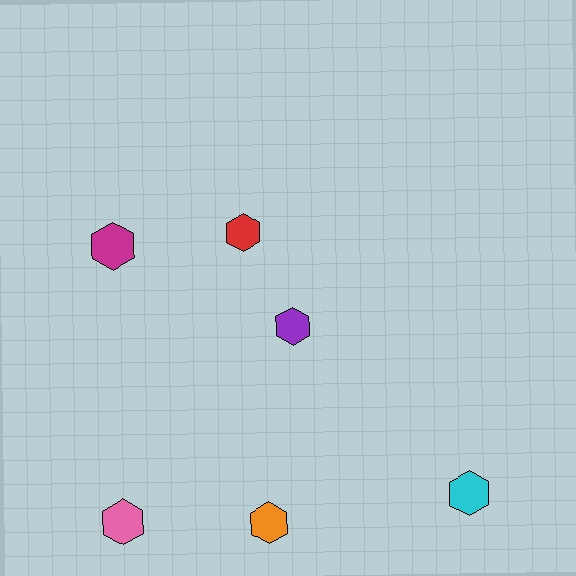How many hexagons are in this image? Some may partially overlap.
There are 6 hexagons.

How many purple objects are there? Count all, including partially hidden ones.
There is 1 purple object.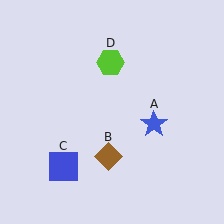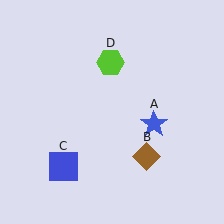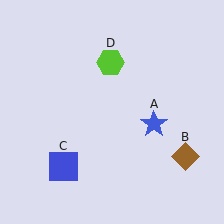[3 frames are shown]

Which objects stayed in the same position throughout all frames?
Blue star (object A) and blue square (object C) and lime hexagon (object D) remained stationary.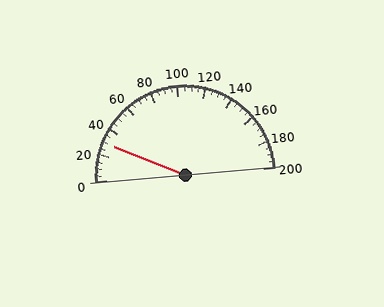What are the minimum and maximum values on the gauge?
The gauge ranges from 0 to 200.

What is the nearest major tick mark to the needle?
The nearest major tick mark is 40.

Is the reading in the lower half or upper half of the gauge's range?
The reading is in the lower half of the range (0 to 200).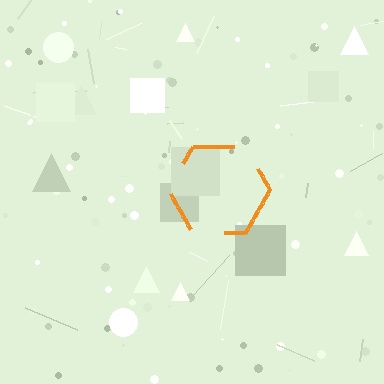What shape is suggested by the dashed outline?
The dashed outline suggests a hexagon.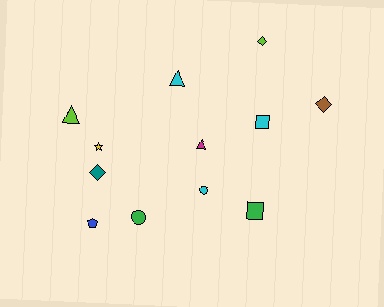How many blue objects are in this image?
There is 1 blue object.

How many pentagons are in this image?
There is 1 pentagon.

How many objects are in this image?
There are 12 objects.